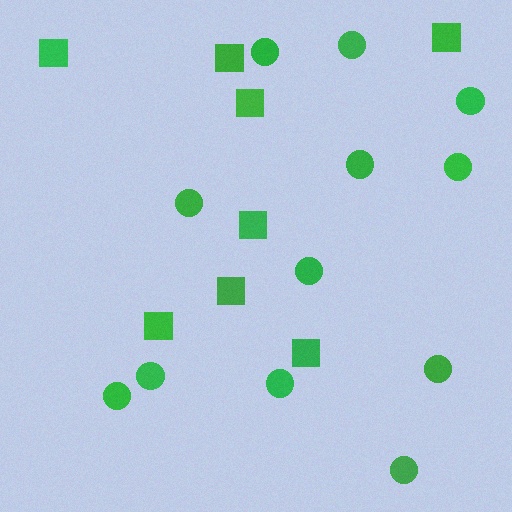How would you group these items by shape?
There are 2 groups: one group of squares (8) and one group of circles (12).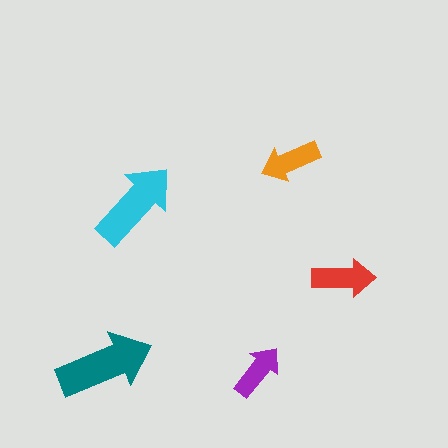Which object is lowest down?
The purple arrow is bottommost.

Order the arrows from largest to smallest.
the teal one, the cyan one, the red one, the orange one, the purple one.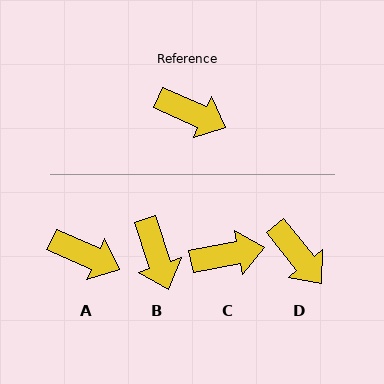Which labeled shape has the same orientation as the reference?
A.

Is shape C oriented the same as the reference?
No, it is off by about 35 degrees.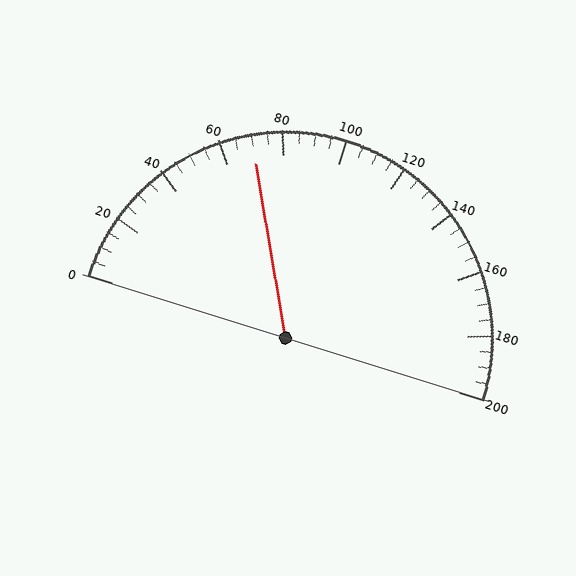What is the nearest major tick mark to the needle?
The nearest major tick mark is 80.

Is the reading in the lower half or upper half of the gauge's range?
The reading is in the lower half of the range (0 to 200).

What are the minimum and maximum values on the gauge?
The gauge ranges from 0 to 200.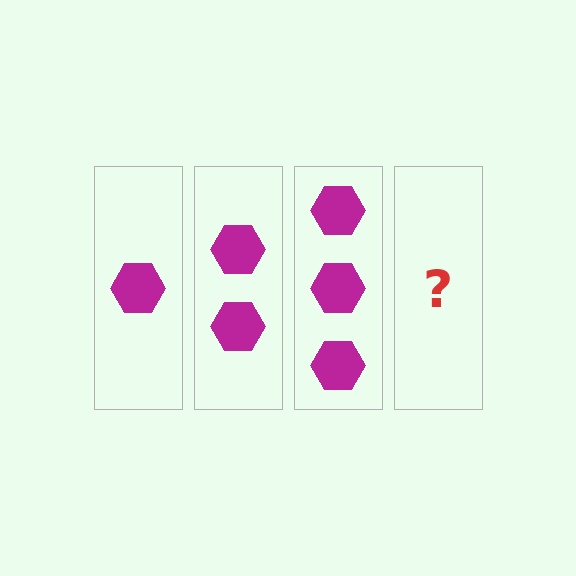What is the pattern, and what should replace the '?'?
The pattern is that each step adds one more hexagon. The '?' should be 4 hexagons.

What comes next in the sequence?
The next element should be 4 hexagons.